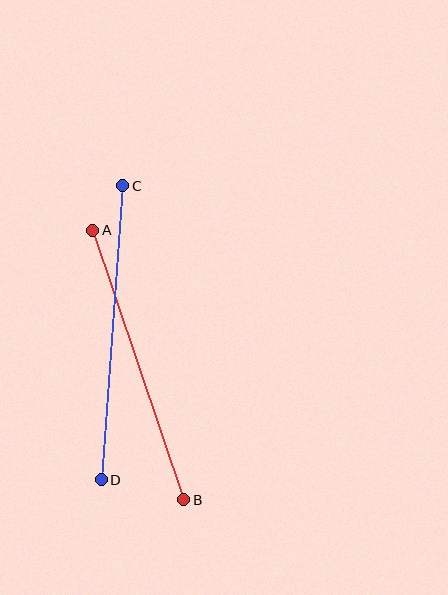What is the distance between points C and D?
The distance is approximately 295 pixels.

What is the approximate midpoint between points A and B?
The midpoint is at approximately (138, 365) pixels.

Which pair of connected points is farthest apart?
Points C and D are farthest apart.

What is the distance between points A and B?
The distance is approximately 285 pixels.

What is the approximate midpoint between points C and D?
The midpoint is at approximately (112, 333) pixels.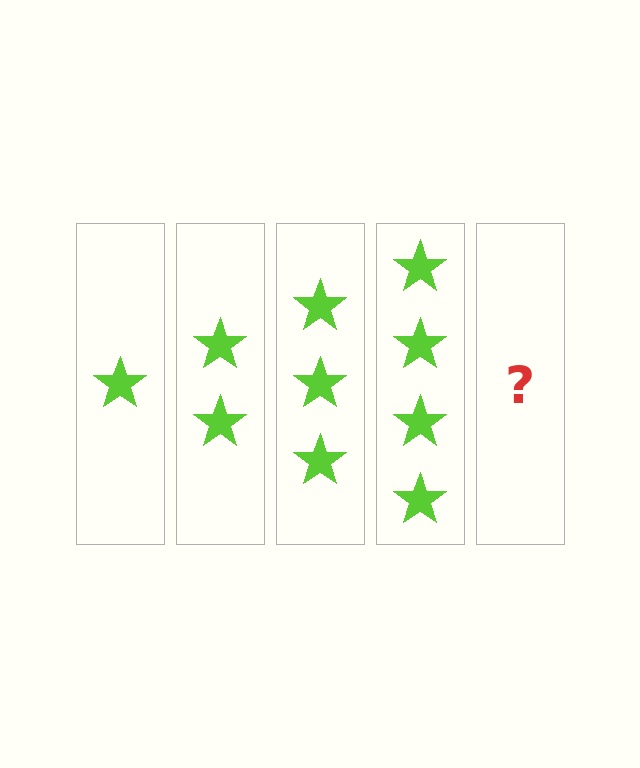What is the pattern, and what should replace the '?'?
The pattern is that each step adds one more star. The '?' should be 5 stars.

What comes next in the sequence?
The next element should be 5 stars.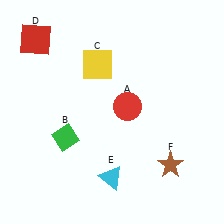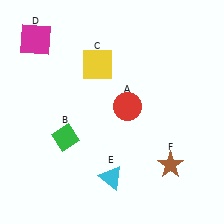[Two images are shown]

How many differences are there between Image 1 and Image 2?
There is 1 difference between the two images.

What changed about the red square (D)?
In Image 1, D is red. In Image 2, it changed to magenta.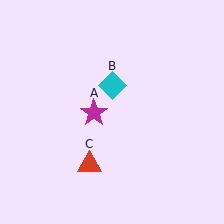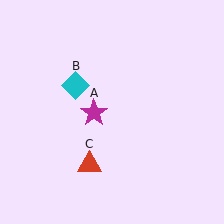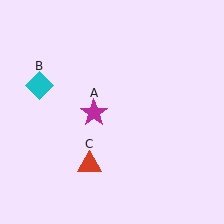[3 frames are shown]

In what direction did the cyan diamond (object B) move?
The cyan diamond (object B) moved left.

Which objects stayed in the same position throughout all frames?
Magenta star (object A) and red triangle (object C) remained stationary.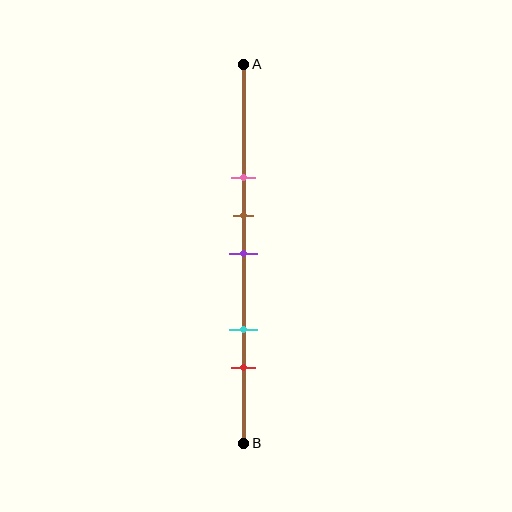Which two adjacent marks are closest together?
The brown and purple marks are the closest adjacent pair.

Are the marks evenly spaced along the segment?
No, the marks are not evenly spaced.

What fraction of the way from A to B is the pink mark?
The pink mark is approximately 30% (0.3) of the way from A to B.